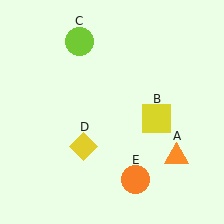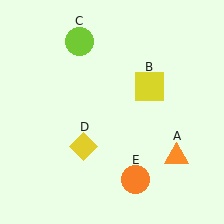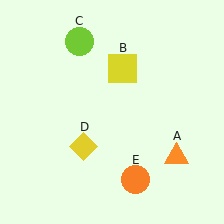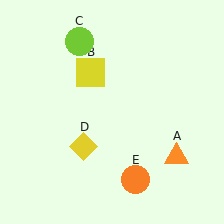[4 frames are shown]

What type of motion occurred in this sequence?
The yellow square (object B) rotated counterclockwise around the center of the scene.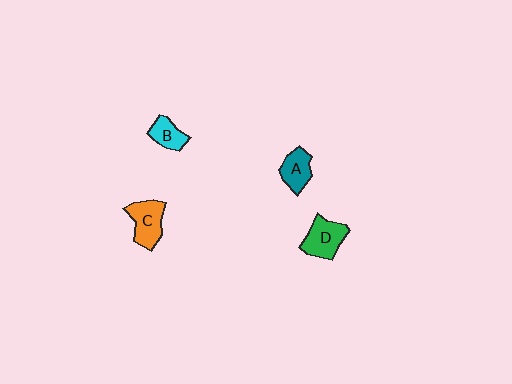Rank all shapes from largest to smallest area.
From largest to smallest: D (green), C (orange), A (teal), B (cyan).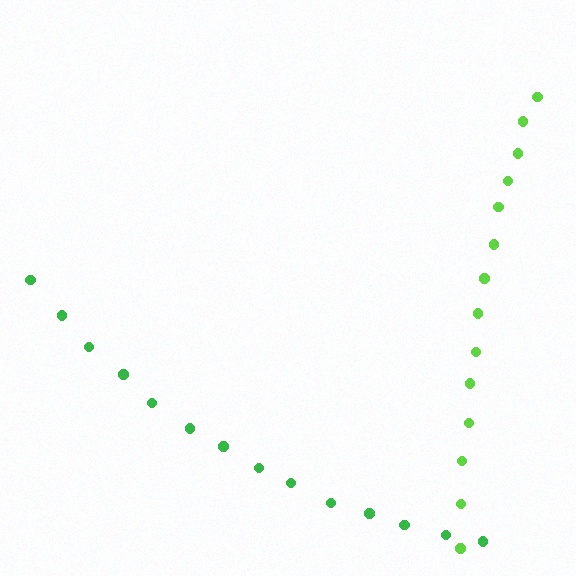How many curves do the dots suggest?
There are 2 distinct paths.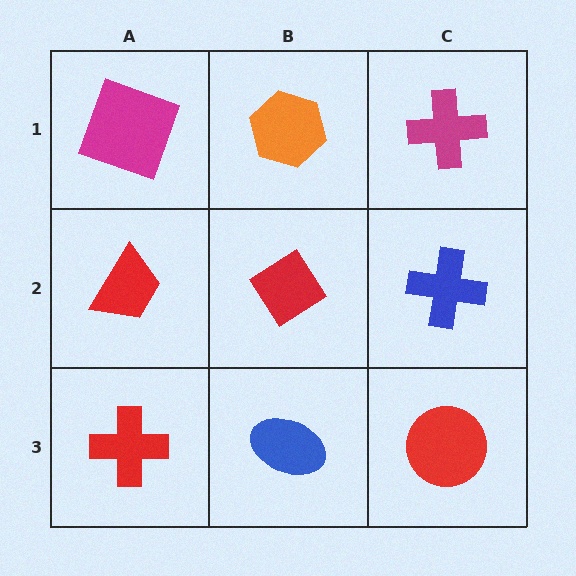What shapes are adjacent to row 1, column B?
A red diamond (row 2, column B), a magenta square (row 1, column A), a magenta cross (row 1, column C).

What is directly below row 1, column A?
A red trapezoid.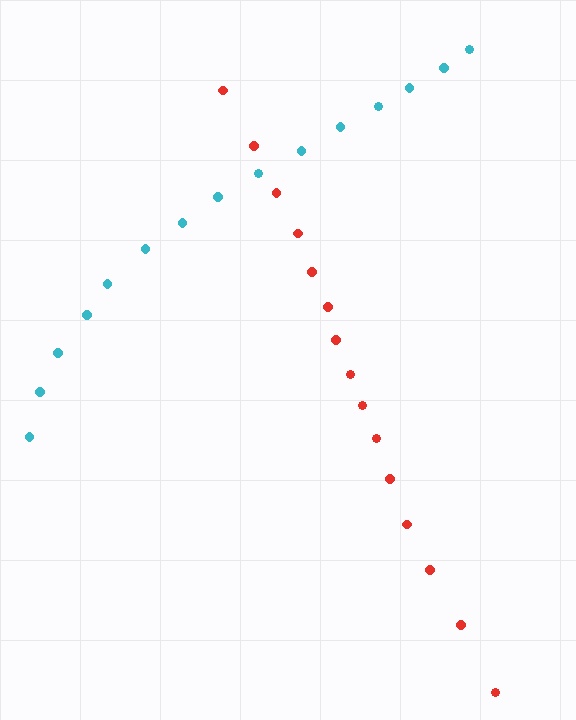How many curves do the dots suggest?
There are 2 distinct paths.